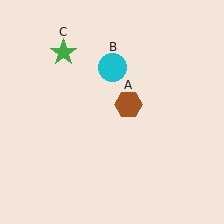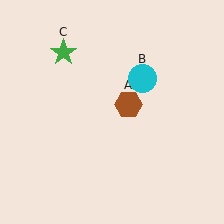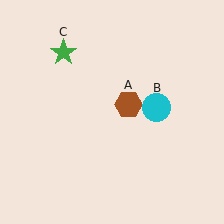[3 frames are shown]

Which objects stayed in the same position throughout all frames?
Brown hexagon (object A) and green star (object C) remained stationary.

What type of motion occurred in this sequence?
The cyan circle (object B) rotated clockwise around the center of the scene.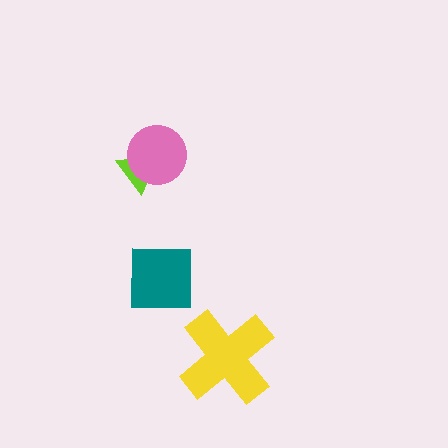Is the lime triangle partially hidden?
Yes, it is partially covered by another shape.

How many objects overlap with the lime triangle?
1 object overlaps with the lime triangle.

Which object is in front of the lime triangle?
The pink circle is in front of the lime triangle.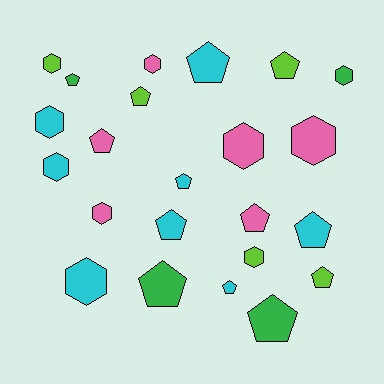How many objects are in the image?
There are 23 objects.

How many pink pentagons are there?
There are 2 pink pentagons.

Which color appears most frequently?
Cyan, with 8 objects.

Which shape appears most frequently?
Pentagon, with 13 objects.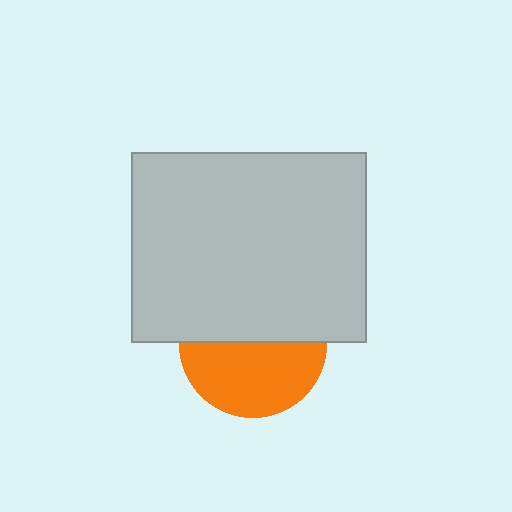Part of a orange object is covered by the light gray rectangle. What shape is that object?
It is a circle.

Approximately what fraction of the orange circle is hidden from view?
Roughly 50% of the orange circle is hidden behind the light gray rectangle.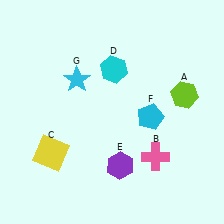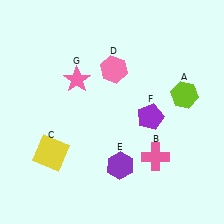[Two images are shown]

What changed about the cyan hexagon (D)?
In Image 1, D is cyan. In Image 2, it changed to pink.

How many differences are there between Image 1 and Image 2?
There are 3 differences between the two images.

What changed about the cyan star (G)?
In Image 1, G is cyan. In Image 2, it changed to pink.